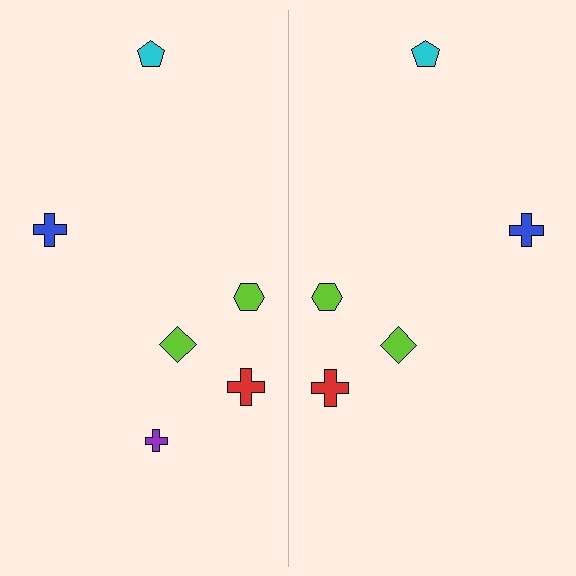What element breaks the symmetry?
A purple cross is missing from the right side.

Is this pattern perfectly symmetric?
No, the pattern is not perfectly symmetric. A purple cross is missing from the right side.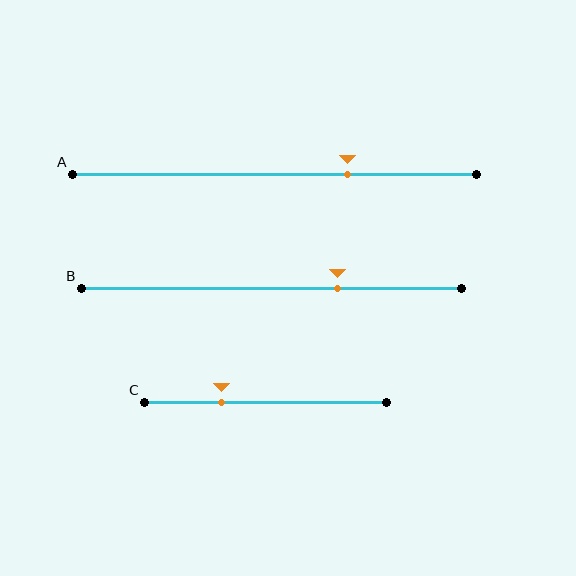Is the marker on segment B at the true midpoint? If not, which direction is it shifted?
No, the marker on segment B is shifted to the right by about 17% of the segment length.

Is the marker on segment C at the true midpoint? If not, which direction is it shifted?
No, the marker on segment C is shifted to the left by about 18% of the segment length.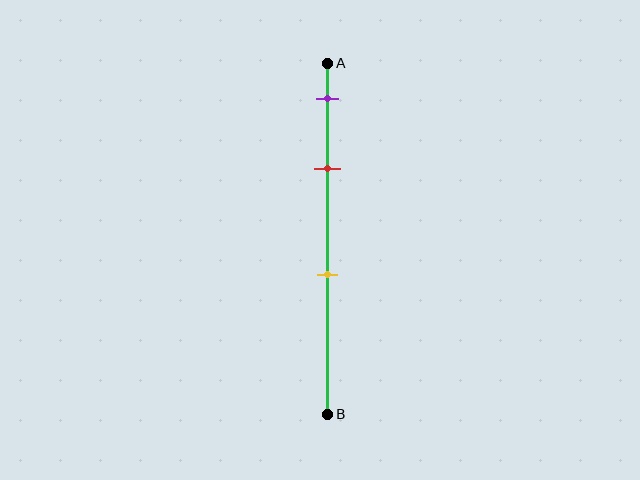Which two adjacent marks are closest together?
The purple and red marks are the closest adjacent pair.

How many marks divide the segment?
There are 3 marks dividing the segment.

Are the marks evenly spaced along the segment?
No, the marks are not evenly spaced.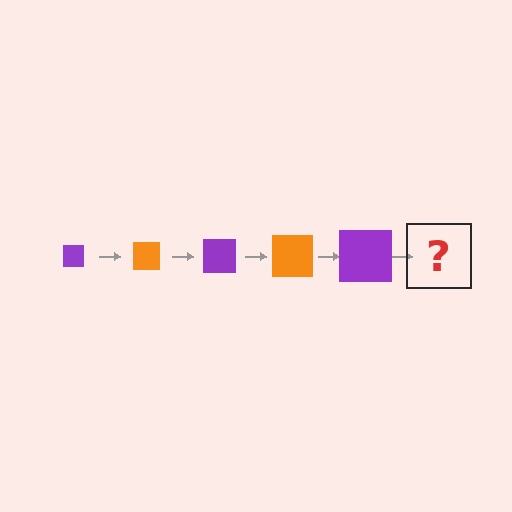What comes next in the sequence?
The next element should be an orange square, larger than the previous one.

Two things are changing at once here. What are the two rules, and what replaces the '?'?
The two rules are that the square grows larger each step and the color cycles through purple and orange. The '?' should be an orange square, larger than the previous one.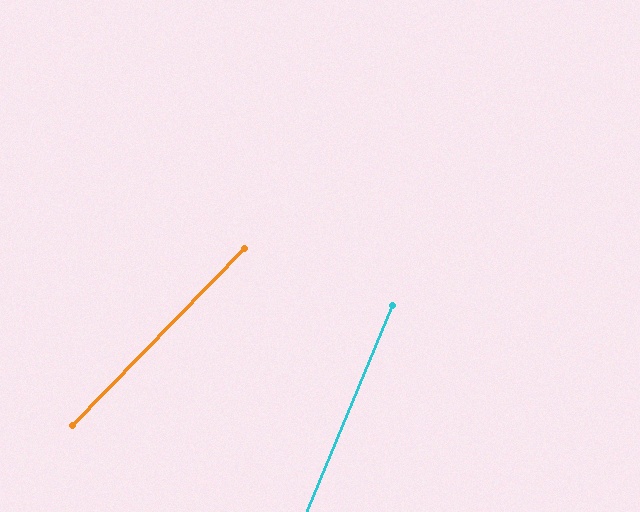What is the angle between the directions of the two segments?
Approximately 22 degrees.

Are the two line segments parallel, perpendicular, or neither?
Neither parallel nor perpendicular — they differ by about 22°.